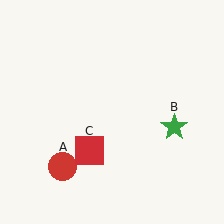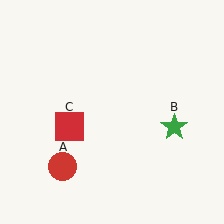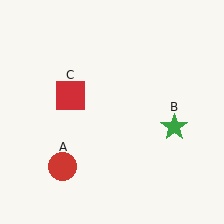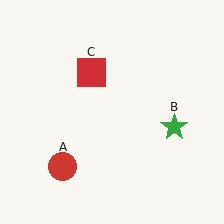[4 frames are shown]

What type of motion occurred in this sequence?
The red square (object C) rotated clockwise around the center of the scene.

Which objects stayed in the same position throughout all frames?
Red circle (object A) and green star (object B) remained stationary.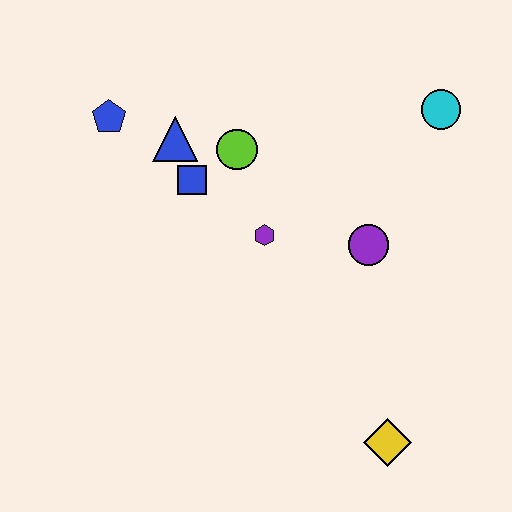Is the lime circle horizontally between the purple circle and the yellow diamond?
No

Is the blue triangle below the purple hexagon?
No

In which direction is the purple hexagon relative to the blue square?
The purple hexagon is to the right of the blue square.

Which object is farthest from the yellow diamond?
The blue pentagon is farthest from the yellow diamond.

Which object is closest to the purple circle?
The purple hexagon is closest to the purple circle.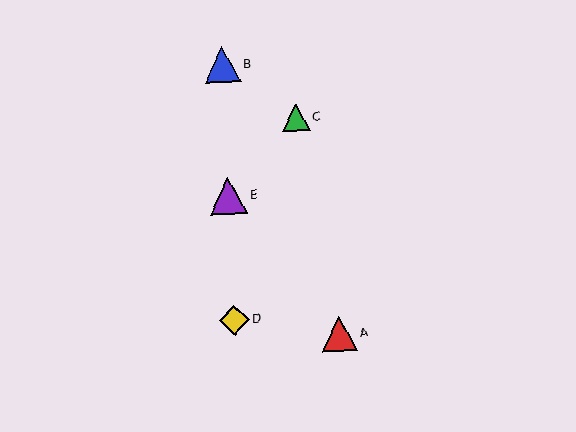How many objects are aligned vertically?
3 objects (B, D, E) are aligned vertically.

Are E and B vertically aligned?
Yes, both are at x≈228.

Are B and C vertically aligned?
No, B is at x≈222 and C is at x≈296.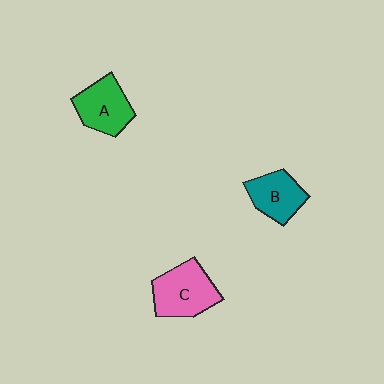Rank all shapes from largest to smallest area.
From largest to smallest: C (pink), A (green), B (teal).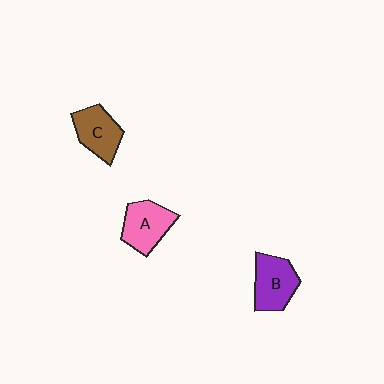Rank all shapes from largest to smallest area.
From largest to smallest: B (purple), A (pink), C (brown).